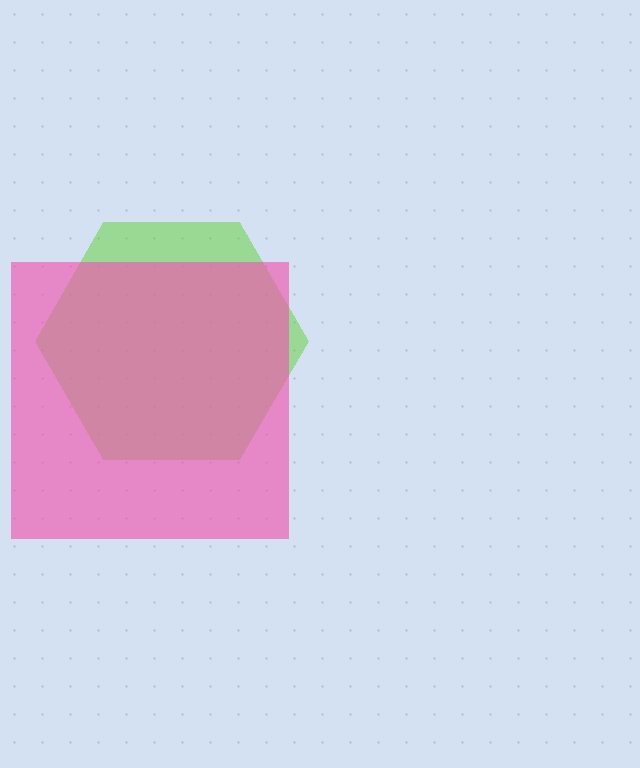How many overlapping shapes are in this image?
There are 2 overlapping shapes in the image.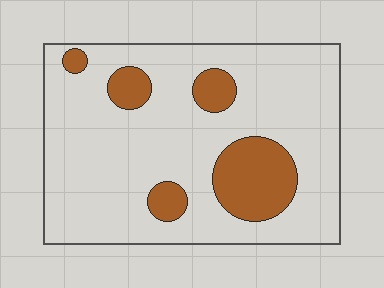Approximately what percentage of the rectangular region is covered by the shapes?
Approximately 20%.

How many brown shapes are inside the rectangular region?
5.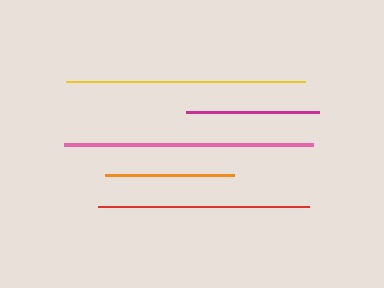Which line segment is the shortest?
The orange line is the shortest at approximately 129 pixels.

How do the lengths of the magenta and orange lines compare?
The magenta and orange lines are approximately the same length.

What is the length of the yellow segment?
The yellow segment is approximately 239 pixels long.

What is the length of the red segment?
The red segment is approximately 211 pixels long.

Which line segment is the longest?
The pink line is the longest at approximately 249 pixels.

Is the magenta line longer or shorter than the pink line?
The pink line is longer than the magenta line.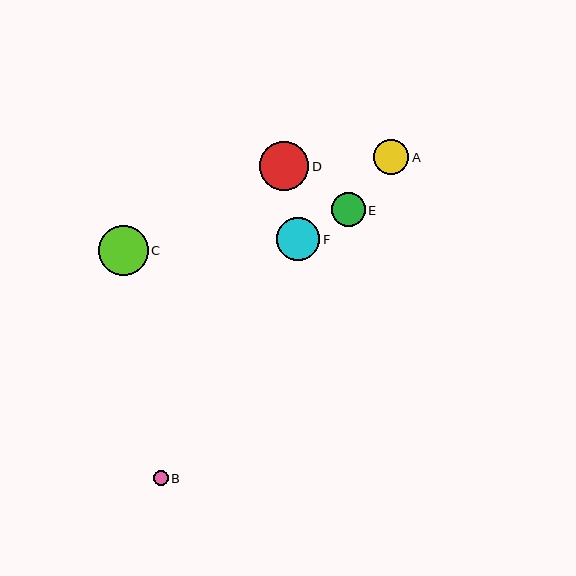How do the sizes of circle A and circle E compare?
Circle A and circle E are approximately the same size.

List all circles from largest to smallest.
From largest to smallest: C, D, F, A, E, B.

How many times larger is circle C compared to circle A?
Circle C is approximately 1.4 times the size of circle A.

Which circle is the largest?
Circle C is the largest with a size of approximately 50 pixels.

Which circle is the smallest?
Circle B is the smallest with a size of approximately 15 pixels.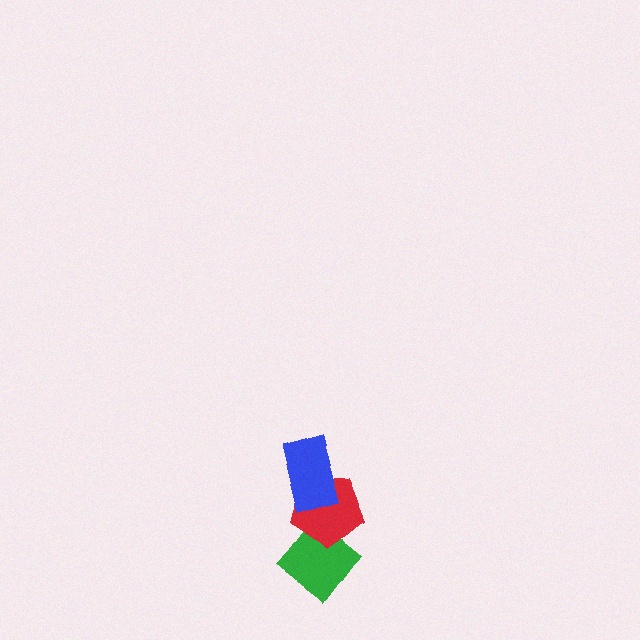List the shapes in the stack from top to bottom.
From top to bottom: the blue rectangle, the red pentagon, the green diamond.